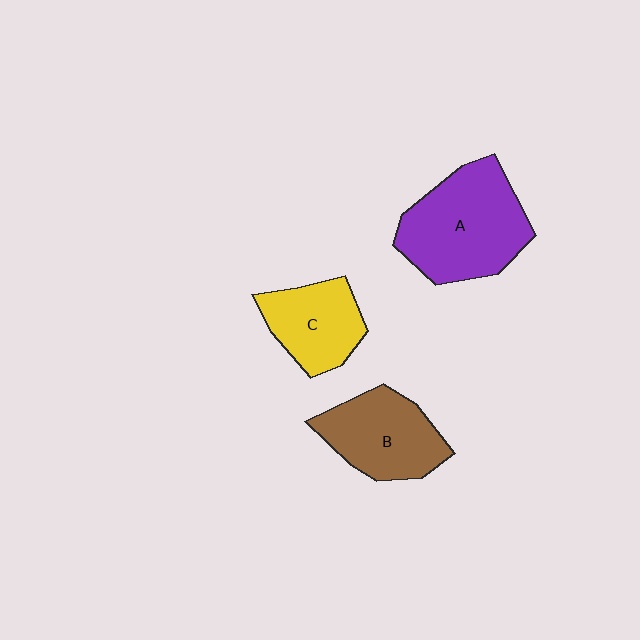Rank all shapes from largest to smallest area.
From largest to smallest: A (purple), B (brown), C (yellow).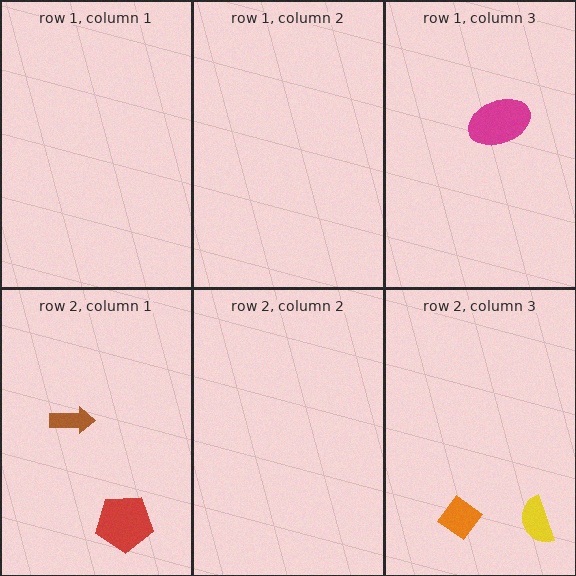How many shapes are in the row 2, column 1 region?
2.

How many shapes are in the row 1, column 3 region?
1.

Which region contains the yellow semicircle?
The row 2, column 3 region.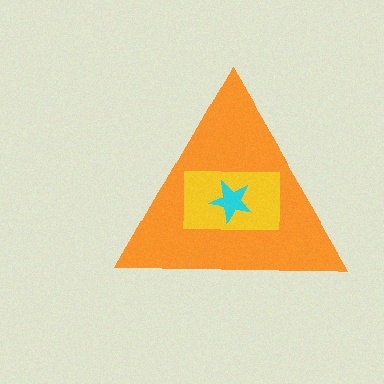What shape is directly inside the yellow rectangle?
The cyan star.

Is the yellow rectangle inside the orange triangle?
Yes.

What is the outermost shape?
The orange triangle.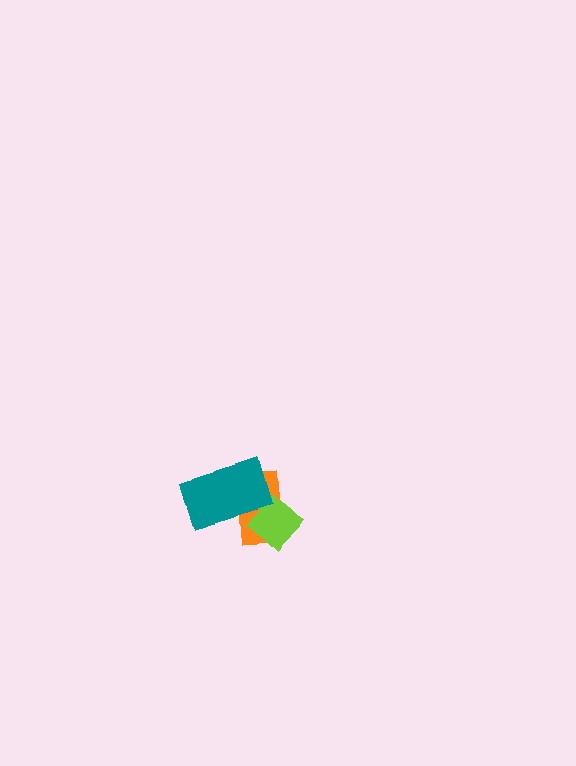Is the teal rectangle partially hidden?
No, no other shape covers it.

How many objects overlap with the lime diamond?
2 objects overlap with the lime diamond.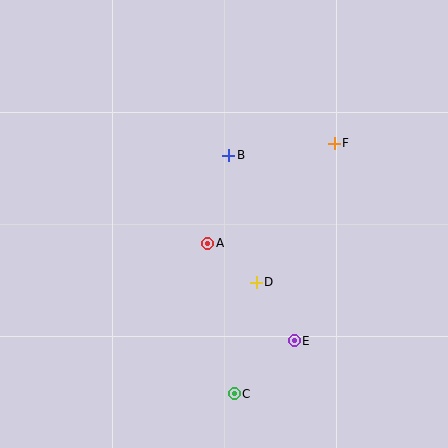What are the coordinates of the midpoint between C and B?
The midpoint between C and B is at (231, 275).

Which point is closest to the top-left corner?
Point B is closest to the top-left corner.